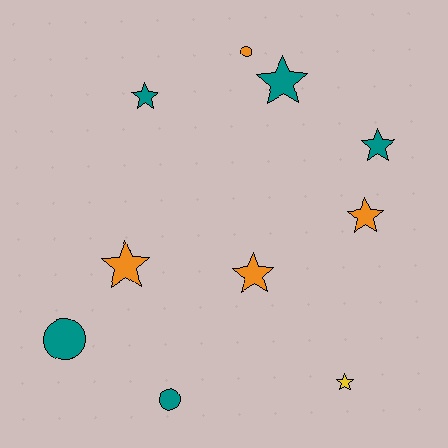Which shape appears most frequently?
Star, with 7 objects.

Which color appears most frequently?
Teal, with 5 objects.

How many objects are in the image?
There are 10 objects.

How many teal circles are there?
There are 2 teal circles.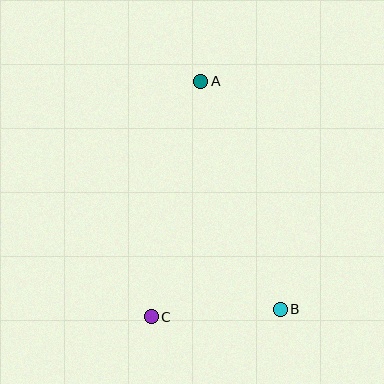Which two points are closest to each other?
Points B and C are closest to each other.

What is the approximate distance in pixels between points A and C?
The distance between A and C is approximately 241 pixels.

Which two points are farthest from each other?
Points A and B are farthest from each other.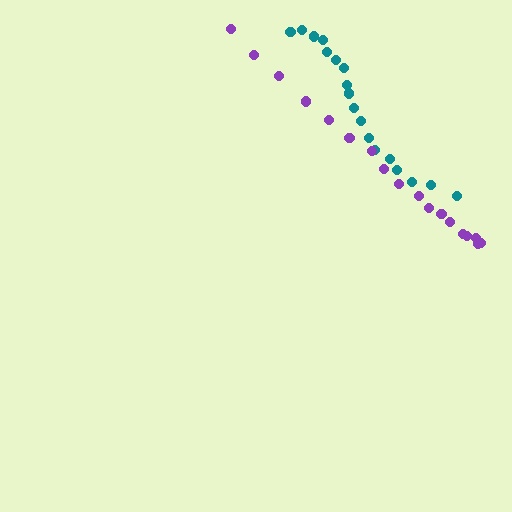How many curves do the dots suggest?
There are 2 distinct paths.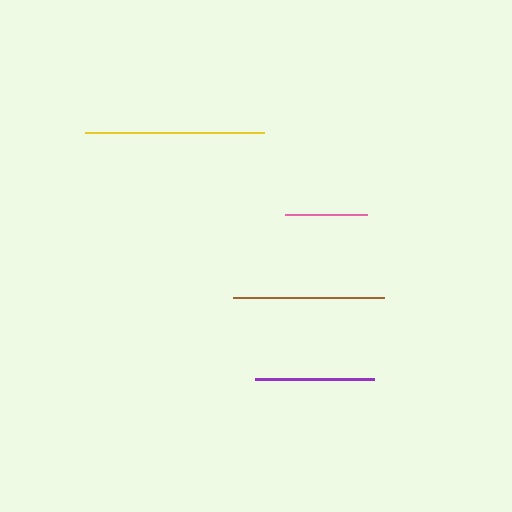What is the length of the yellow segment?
The yellow segment is approximately 179 pixels long.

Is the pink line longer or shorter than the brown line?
The brown line is longer than the pink line.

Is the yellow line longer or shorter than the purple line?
The yellow line is longer than the purple line.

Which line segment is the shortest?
The pink line is the shortest at approximately 82 pixels.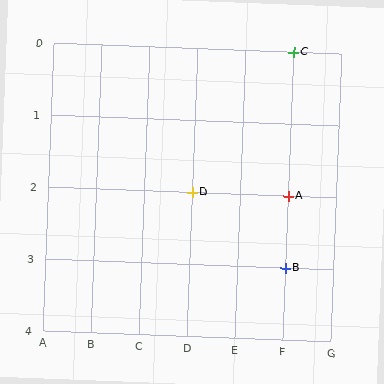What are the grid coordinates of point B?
Point B is at grid coordinates (F, 3).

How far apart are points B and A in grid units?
Points B and A are 1 row apart.